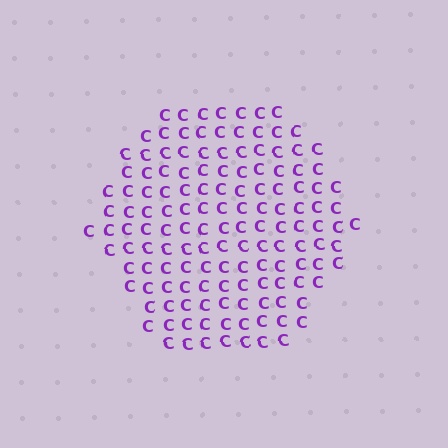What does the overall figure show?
The overall figure shows a hexagon.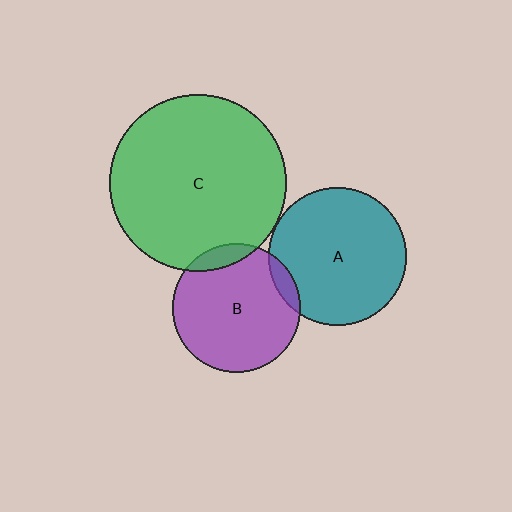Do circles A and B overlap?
Yes.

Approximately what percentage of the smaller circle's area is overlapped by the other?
Approximately 5%.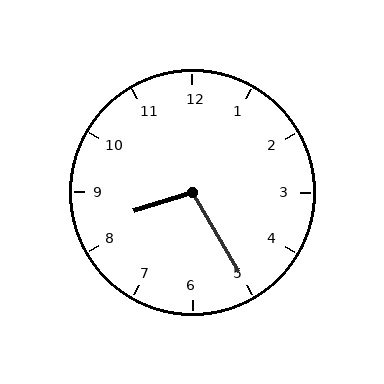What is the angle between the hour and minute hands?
Approximately 102 degrees.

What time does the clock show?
8:25.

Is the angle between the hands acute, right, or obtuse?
It is obtuse.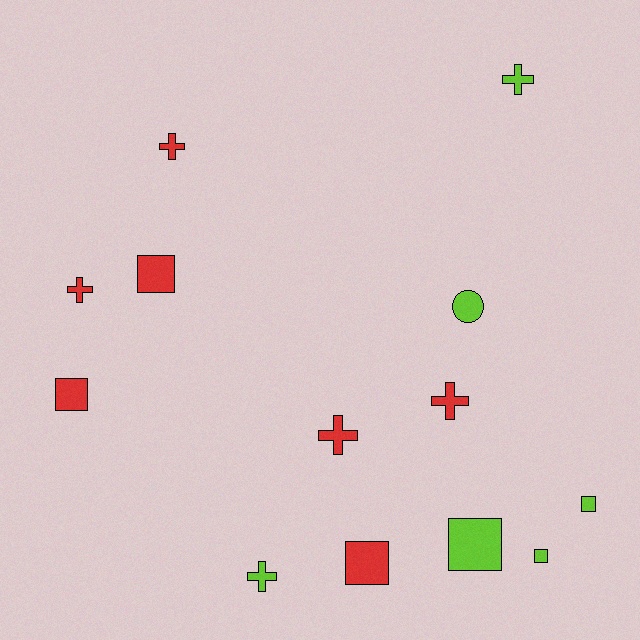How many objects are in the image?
There are 13 objects.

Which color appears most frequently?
Red, with 7 objects.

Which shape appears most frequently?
Cross, with 6 objects.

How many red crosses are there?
There are 4 red crosses.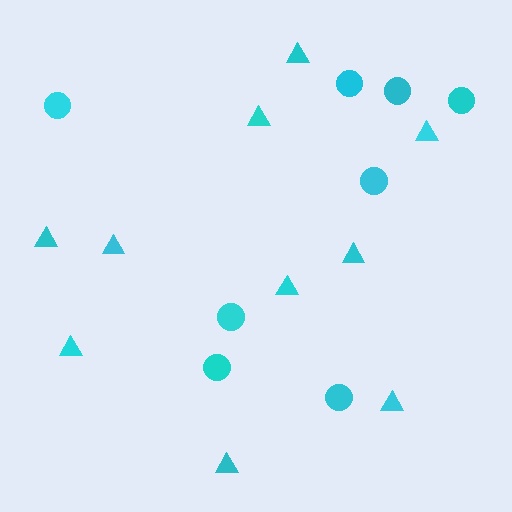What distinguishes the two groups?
There are 2 groups: one group of circles (8) and one group of triangles (10).